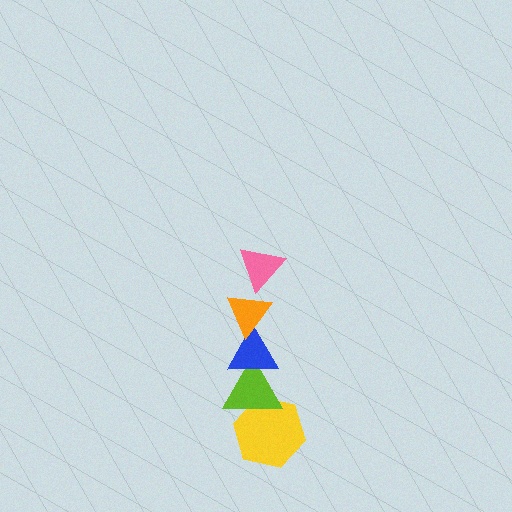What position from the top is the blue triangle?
The blue triangle is 3rd from the top.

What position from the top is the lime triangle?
The lime triangle is 4th from the top.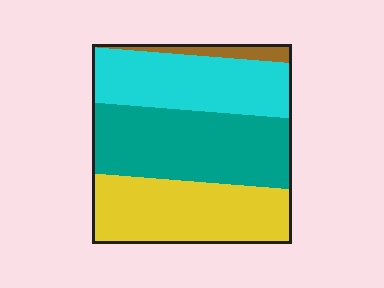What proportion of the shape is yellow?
Yellow covers 31% of the shape.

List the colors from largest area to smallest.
From largest to smallest: teal, yellow, cyan, brown.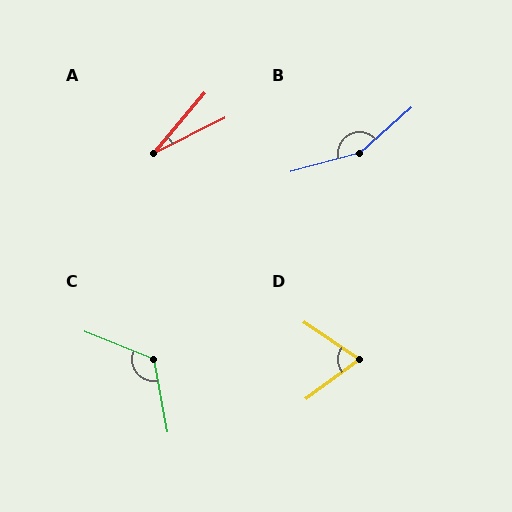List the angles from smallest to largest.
A (23°), D (71°), C (123°), B (154°).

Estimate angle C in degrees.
Approximately 123 degrees.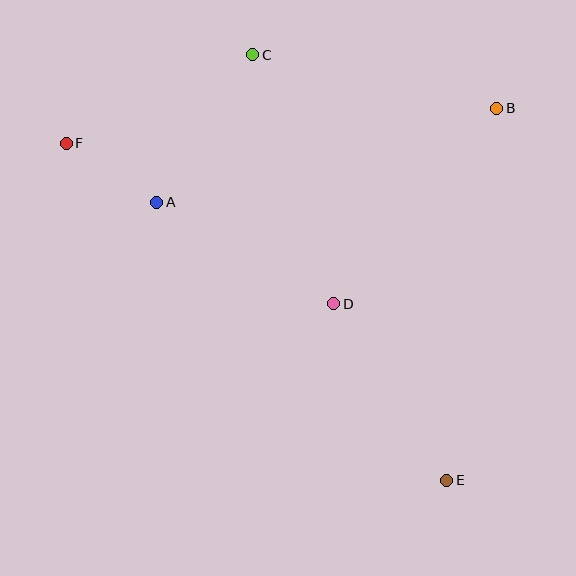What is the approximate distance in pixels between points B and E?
The distance between B and E is approximately 375 pixels.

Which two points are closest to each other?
Points A and F are closest to each other.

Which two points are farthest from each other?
Points E and F are farthest from each other.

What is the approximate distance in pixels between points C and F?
The distance between C and F is approximately 207 pixels.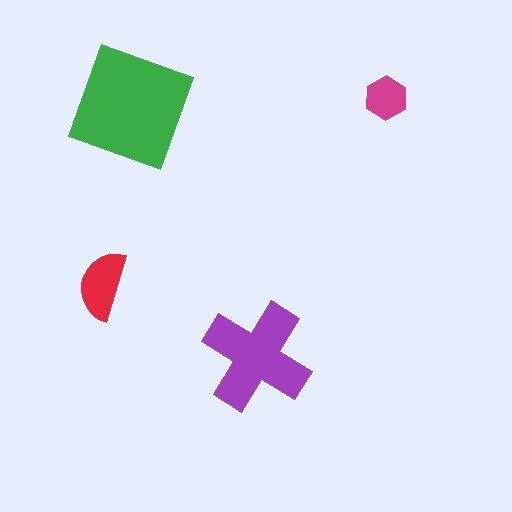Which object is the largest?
The green square.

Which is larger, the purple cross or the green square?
The green square.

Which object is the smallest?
The magenta hexagon.